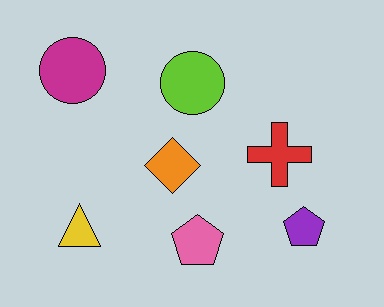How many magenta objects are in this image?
There is 1 magenta object.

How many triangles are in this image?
There is 1 triangle.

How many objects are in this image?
There are 7 objects.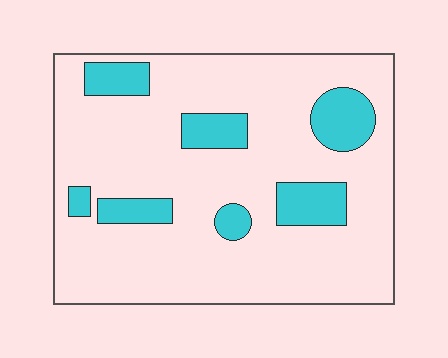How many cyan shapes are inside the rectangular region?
7.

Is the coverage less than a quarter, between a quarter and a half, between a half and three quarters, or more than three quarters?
Less than a quarter.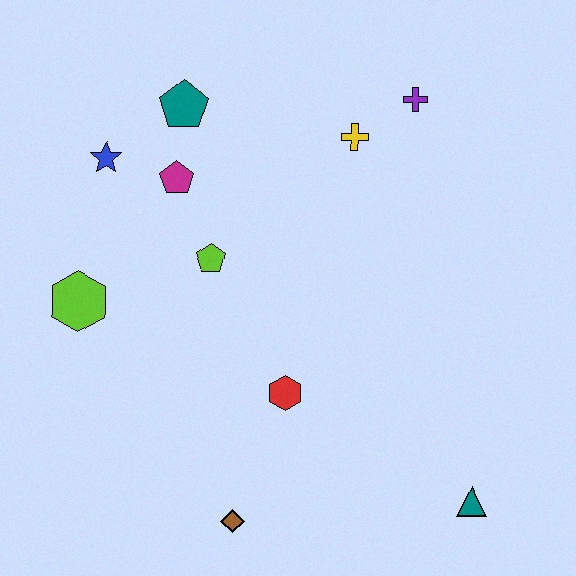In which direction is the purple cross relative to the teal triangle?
The purple cross is above the teal triangle.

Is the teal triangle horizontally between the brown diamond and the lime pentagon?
No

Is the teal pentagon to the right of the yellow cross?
No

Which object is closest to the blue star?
The magenta pentagon is closest to the blue star.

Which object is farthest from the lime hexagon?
The teal triangle is farthest from the lime hexagon.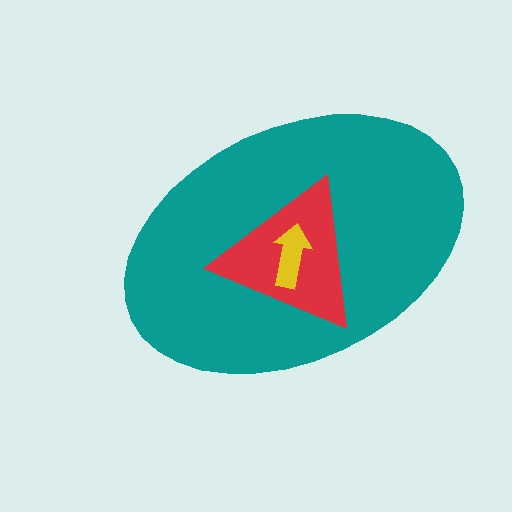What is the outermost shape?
The teal ellipse.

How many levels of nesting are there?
3.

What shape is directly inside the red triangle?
The yellow arrow.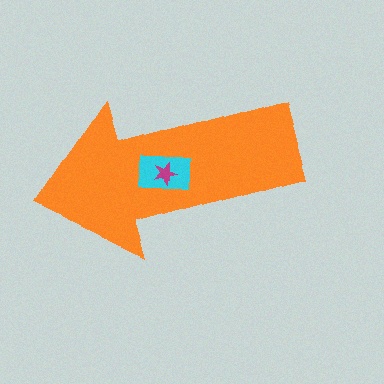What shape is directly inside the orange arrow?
The cyan rectangle.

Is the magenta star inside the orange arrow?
Yes.